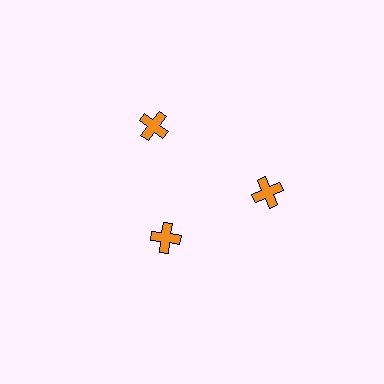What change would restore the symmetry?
The symmetry would be restored by moving it outward, back onto the ring so that all 3 crosses sit at equal angles and equal distance from the center.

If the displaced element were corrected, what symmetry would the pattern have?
It would have 3-fold rotational symmetry — the pattern would map onto itself every 120 degrees.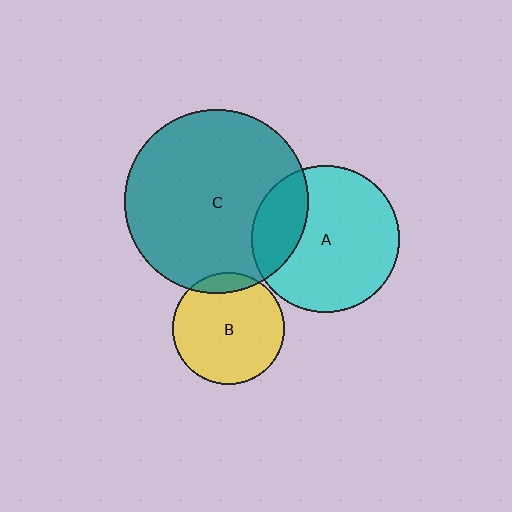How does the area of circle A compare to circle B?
Approximately 1.7 times.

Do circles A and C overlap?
Yes.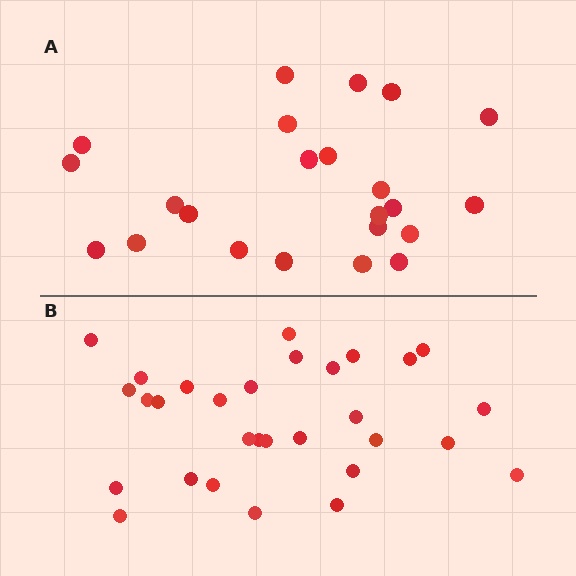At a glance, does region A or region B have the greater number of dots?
Region B (the bottom region) has more dots.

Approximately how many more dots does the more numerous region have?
Region B has roughly 8 or so more dots than region A.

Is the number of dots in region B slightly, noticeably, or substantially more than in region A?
Region B has noticeably more, but not dramatically so. The ratio is roughly 1.3 to 1.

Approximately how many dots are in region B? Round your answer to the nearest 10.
About 30 dots.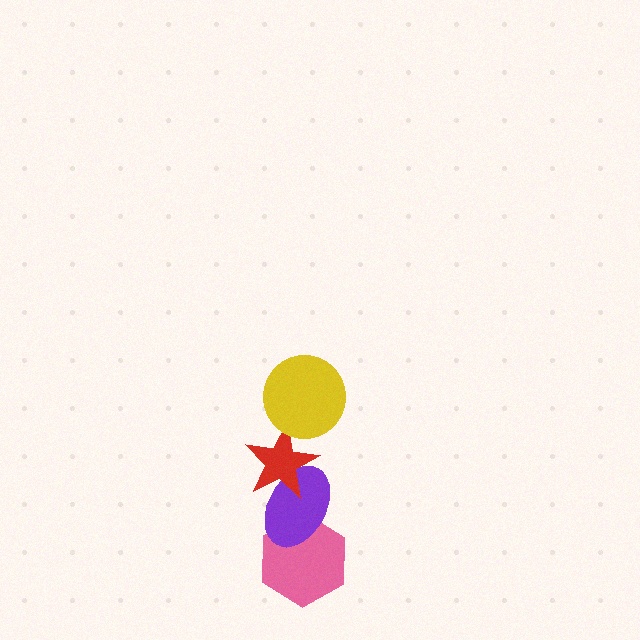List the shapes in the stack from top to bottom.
From top to bottom: the yellow circle, the red star, the purple ellipse, the pink hexagon.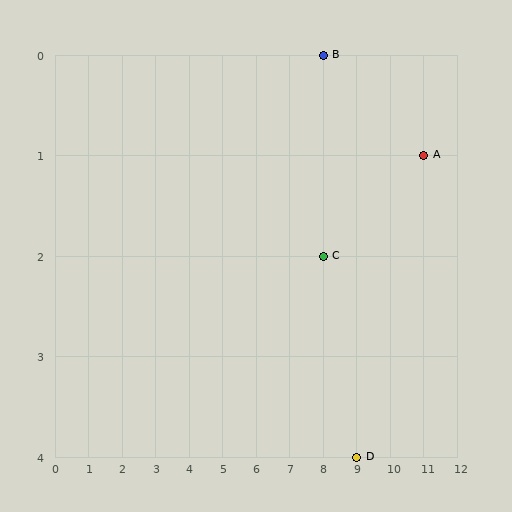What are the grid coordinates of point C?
Point C is at grid coordinates (8, 2).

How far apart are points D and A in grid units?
Points D and A are 2 columns and 3 rows apart (about 3.6 grid units diagonally).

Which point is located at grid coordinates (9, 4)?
Point D is at (9, 4).